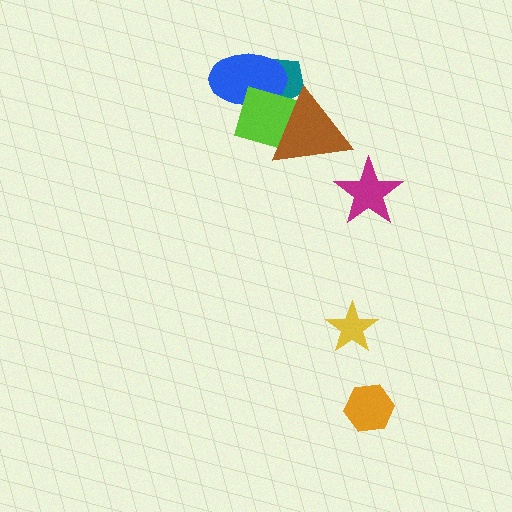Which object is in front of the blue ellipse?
The lime diamond is in front of the blue ellipse.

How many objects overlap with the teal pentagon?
3 objects overlap with the teal pentagon.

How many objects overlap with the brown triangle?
2 objects overlap with the brown triangle.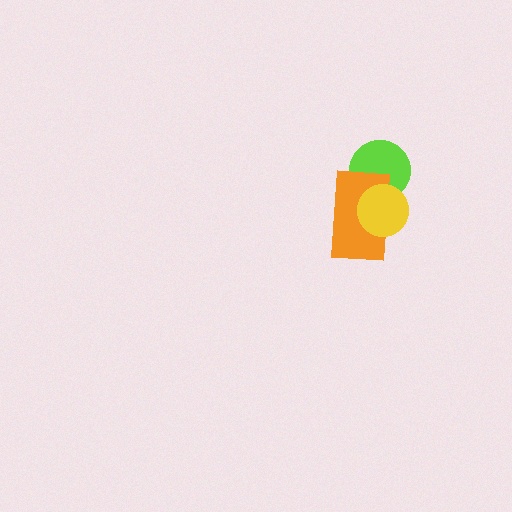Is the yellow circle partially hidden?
No, no other shape covers it.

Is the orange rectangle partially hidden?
Yes, it is partially covered by another shape.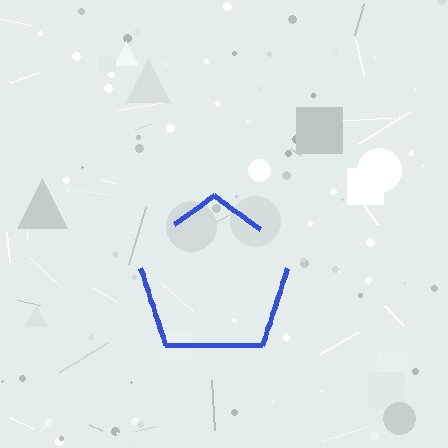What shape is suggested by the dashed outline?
The dashed outline suggests a pentagon.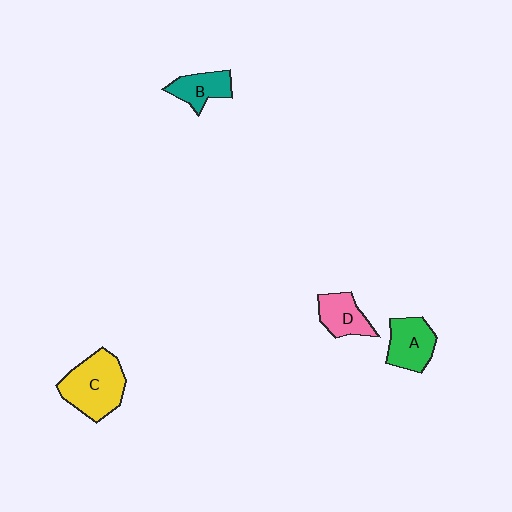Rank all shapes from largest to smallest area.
From largest to smallest: C (yellow), A (green), D (pink), B (teal).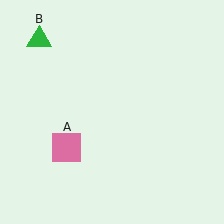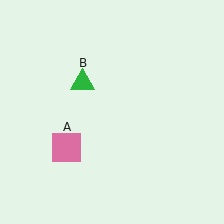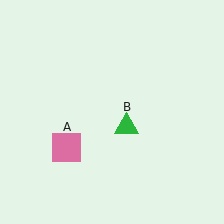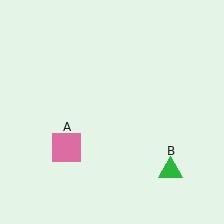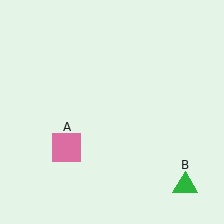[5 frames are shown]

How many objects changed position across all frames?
1 object changed position: green triangle (object B).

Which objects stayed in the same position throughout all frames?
Pink square (object A) remained stationary.